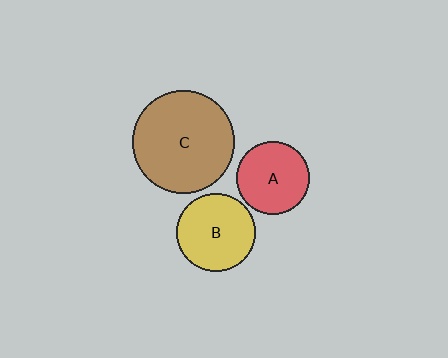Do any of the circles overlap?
No, none of the circles overlap.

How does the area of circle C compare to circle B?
Approximately 1.7 times.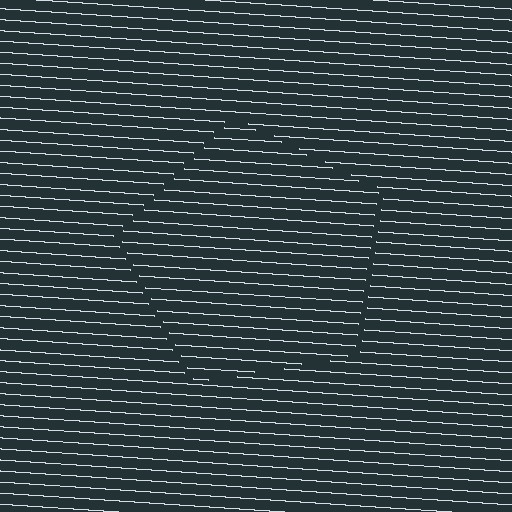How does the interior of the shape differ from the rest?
The interior of the shape contains the same grating, shifted by half a period — the contour is defined by the phase discontinuity where line-ends from the inner and outer gratings abut.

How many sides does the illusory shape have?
5 sides — the line-ends trace a pentagon.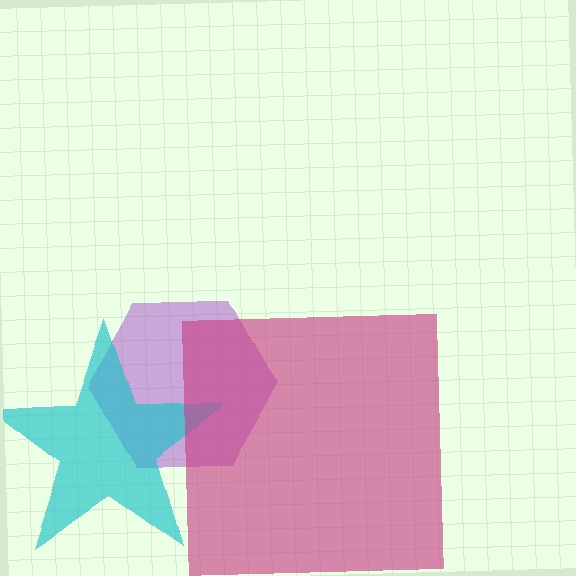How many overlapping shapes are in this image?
There are 3 overlapping shapes in the image.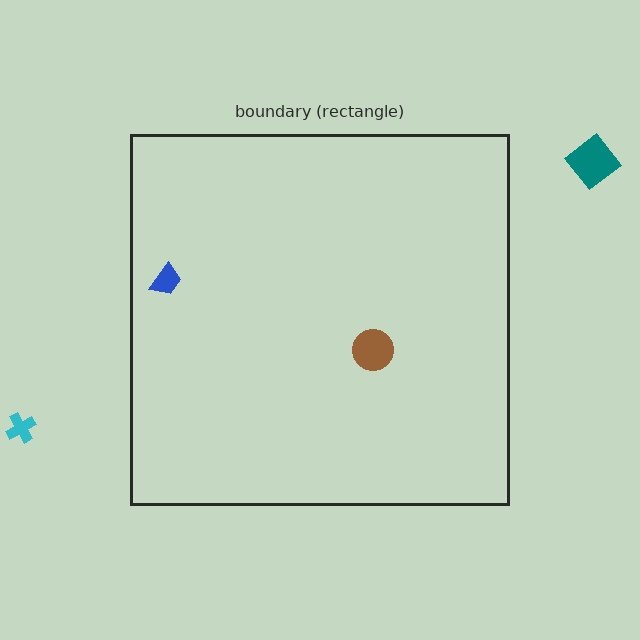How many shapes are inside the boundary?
2 inside, 2 outside.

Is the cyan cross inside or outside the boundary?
Outside.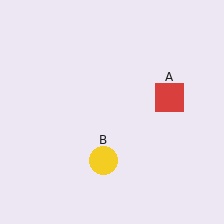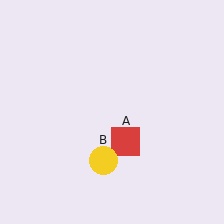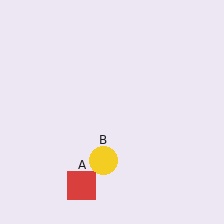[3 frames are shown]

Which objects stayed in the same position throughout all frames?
Yellow circle (object B) remained stationary.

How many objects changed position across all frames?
1 object changed position: red square (object A).